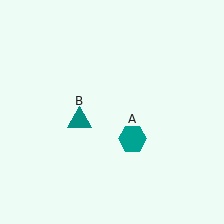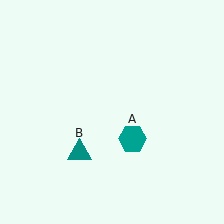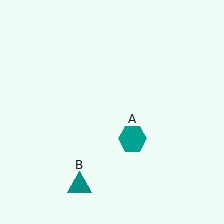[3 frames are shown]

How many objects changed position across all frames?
1 object changed position: teal triangle (object B).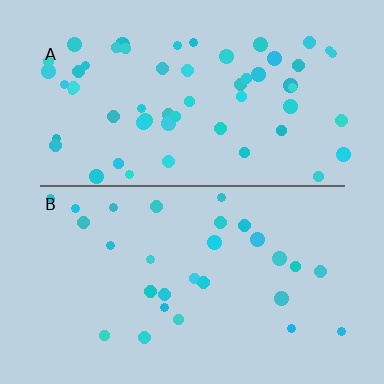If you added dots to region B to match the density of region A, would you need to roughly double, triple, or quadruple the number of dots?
Approximately double.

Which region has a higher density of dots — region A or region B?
A (the top).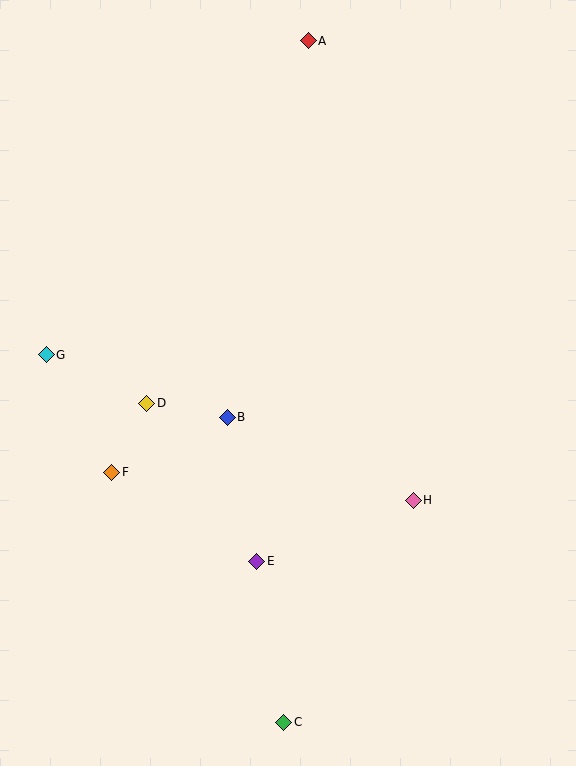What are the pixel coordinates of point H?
Point H is at (413, 500).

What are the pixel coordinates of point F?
Point F is at (112, 472).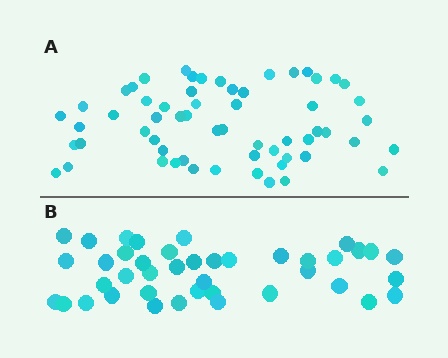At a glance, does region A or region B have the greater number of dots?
Region A (the top region) has more dots.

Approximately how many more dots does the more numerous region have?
Region A has approximately 20 more dots than region B.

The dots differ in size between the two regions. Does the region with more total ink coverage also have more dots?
No. Region B has more total ink coverage because its dots are larger, but region A actually contains more individual dots. Total area can be misleading — the number of items is what matters here.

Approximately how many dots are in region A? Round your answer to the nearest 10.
About 60 dots.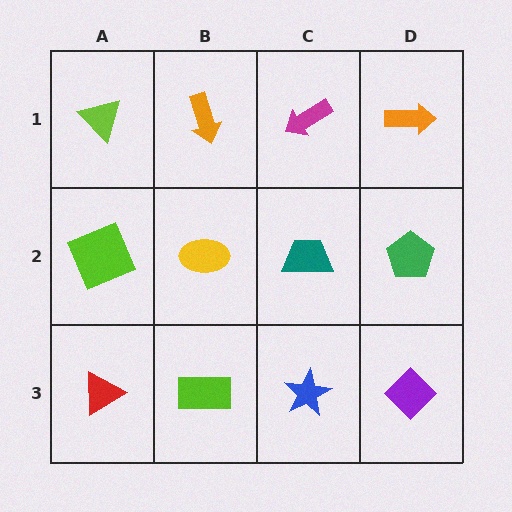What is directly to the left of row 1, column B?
A lime triangle.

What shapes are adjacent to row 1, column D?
A green pentagon (row 2, column D), a magenta arrow (row 1, column C).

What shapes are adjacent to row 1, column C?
A teal trapezoid (row 2, column C), an orange arrow (row 1, column B), an orange arrow (row 1, column D).